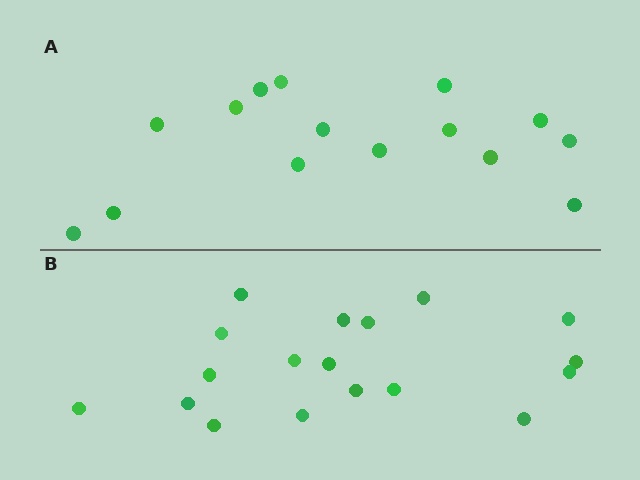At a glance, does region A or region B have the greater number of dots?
Region B (the bottom region) has more dots.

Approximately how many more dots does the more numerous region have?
Region B has just a few more — roughly 2 or 3 more dots than region A.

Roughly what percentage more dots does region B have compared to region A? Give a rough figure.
About 20% more.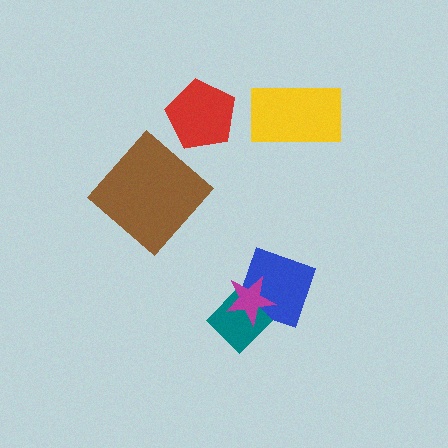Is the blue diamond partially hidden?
Yes, it is partially covered by another shape.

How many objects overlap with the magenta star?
2 objects overlap with the magenta star.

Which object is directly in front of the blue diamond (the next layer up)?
The teal diamond is directly in front of the blue diamond.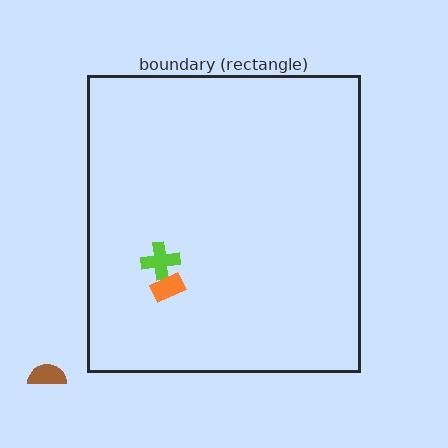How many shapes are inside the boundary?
2 inside, 1 outside.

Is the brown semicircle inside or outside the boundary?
Outside.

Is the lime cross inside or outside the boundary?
Inside.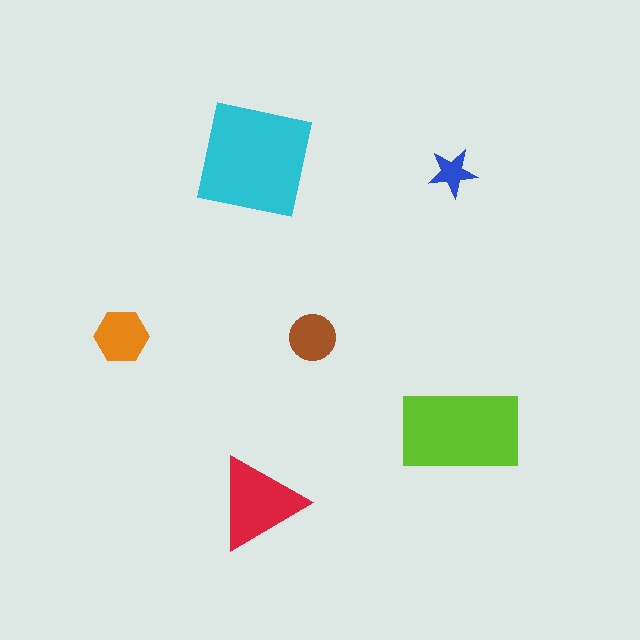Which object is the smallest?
The blue star.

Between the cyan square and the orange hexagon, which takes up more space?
The cyan square.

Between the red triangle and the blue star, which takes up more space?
The red triangle.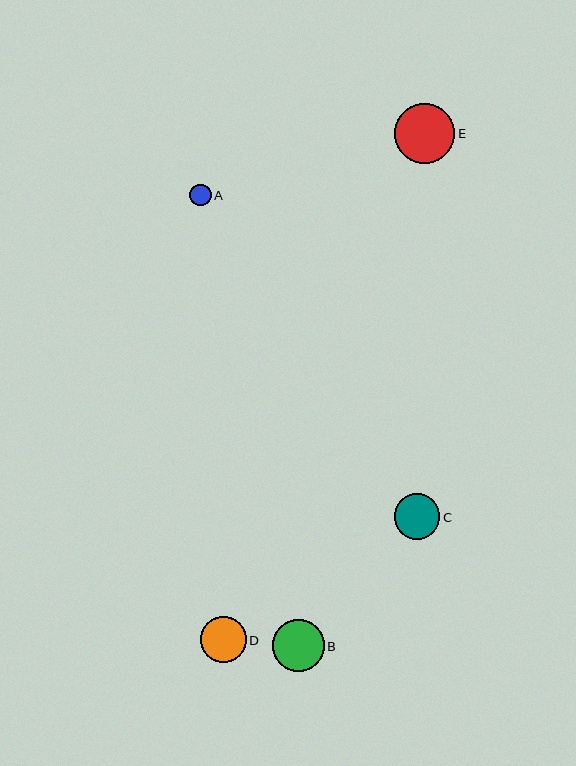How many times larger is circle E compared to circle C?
Circle E is approximately 1.3 times the size of circle C.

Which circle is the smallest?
Circle A is the smallest with a size of approximately 21 pixels.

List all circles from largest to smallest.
From largest to smallest: E, B, D, C, A.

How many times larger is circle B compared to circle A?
Circle B is approximately 2.4 times the size of circle A.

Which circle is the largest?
Circle E is the largest with a size of approximately 60 pixels.